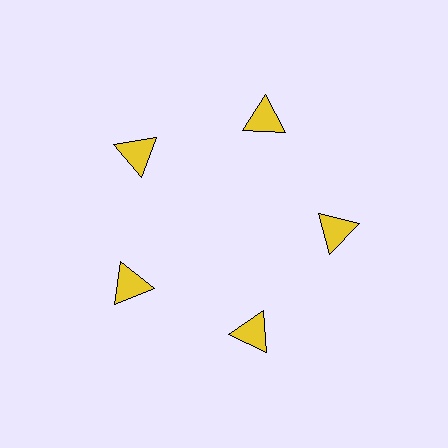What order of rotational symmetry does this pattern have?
This pattern has 5-fold rotational symmetry.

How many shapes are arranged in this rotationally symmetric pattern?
There are 5 shapes, arranged in 5 groups of 1.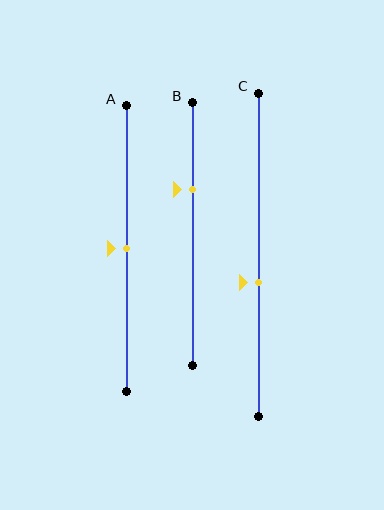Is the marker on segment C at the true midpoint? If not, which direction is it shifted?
No, the marker on segment C is shifted downward by about 9% of the segment length.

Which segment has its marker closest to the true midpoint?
Segment A has its marker closest to the true midpoint.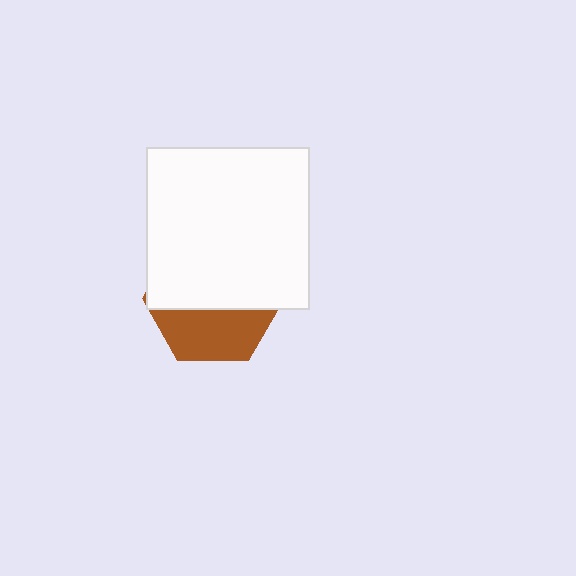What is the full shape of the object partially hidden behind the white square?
The partially hidden object is a brown hexagon.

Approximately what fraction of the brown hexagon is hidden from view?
Roughly 60% of the brown hexagon is hidden behind the white square.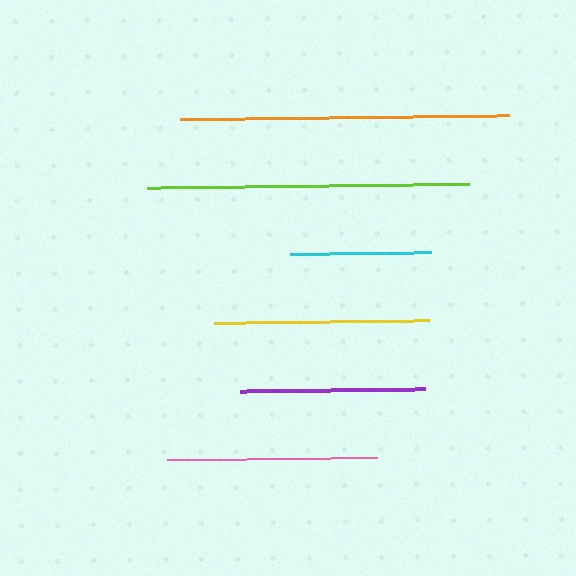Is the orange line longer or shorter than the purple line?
The orange line is longer than the purple line.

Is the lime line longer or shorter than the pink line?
The lime line is longer than the pink line.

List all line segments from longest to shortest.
From longest to shortest: orange, lime, yellow, pink, purple, cyan.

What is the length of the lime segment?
The lime segment is approximately 321 pixels long.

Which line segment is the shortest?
The cyan line is the shortest at approximately 140 pixels.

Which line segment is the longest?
The orange line is the longest at approximately 328 pixels.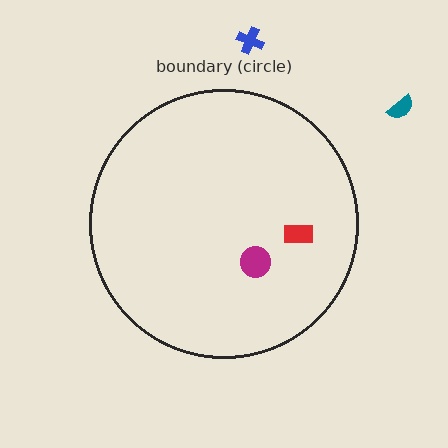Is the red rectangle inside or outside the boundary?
Inside.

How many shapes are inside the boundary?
2 inside, 2 outside.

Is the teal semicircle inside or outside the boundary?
Outside.